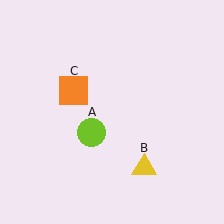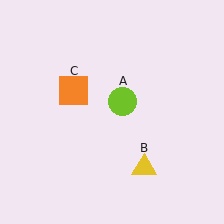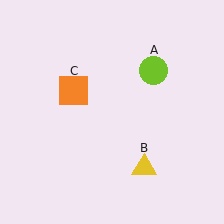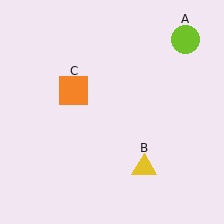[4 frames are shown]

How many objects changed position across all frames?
1 object changed position: lime circle (object A).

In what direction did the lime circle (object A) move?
The lime circle (object A) moved up and to the right.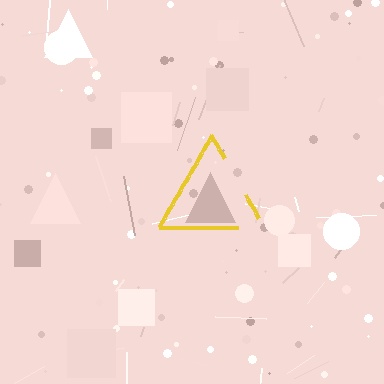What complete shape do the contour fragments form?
The contour fragments form a triangle.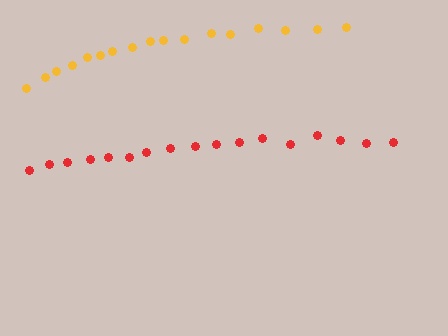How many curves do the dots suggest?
There are 2 distinct paths.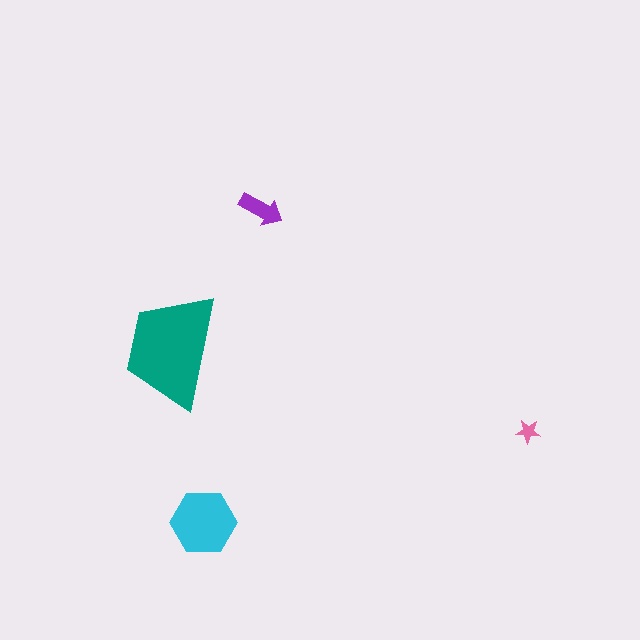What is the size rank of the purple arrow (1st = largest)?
3rd.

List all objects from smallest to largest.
The pink star, the purple arrow, the cyan hexagon, the teal trapezoid.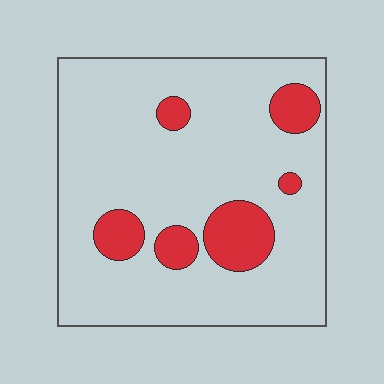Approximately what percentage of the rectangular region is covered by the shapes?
Approximately 15%.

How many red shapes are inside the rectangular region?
6.